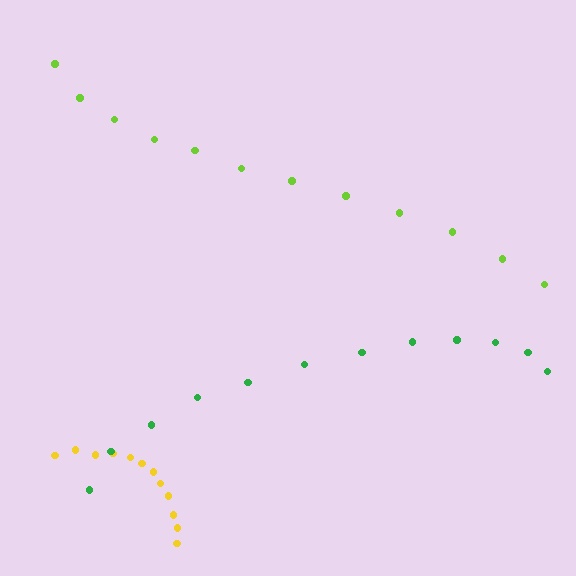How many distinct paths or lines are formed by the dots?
There are 3 distinct paths.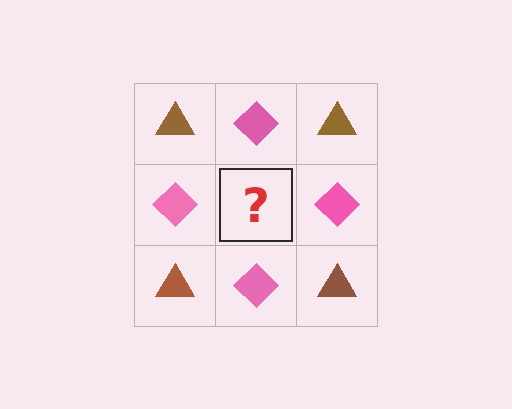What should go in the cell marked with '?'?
The missing cell should contain a brown triangle.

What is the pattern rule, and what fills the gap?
The rule is that it alternates brown triangle and pink diamond in a checkerboard pattern. The gap should be filled with a brown triangle.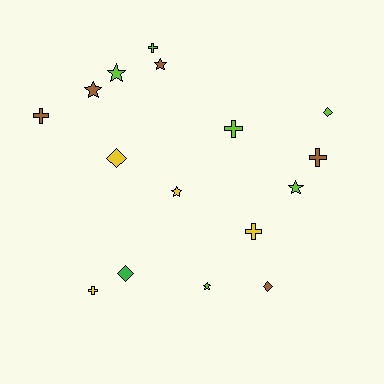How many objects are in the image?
There are 16 objects.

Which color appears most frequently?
Lime, with 6 objects.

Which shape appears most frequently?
Cross, with 6 objects.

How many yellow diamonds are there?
There is 1 yellow diamond.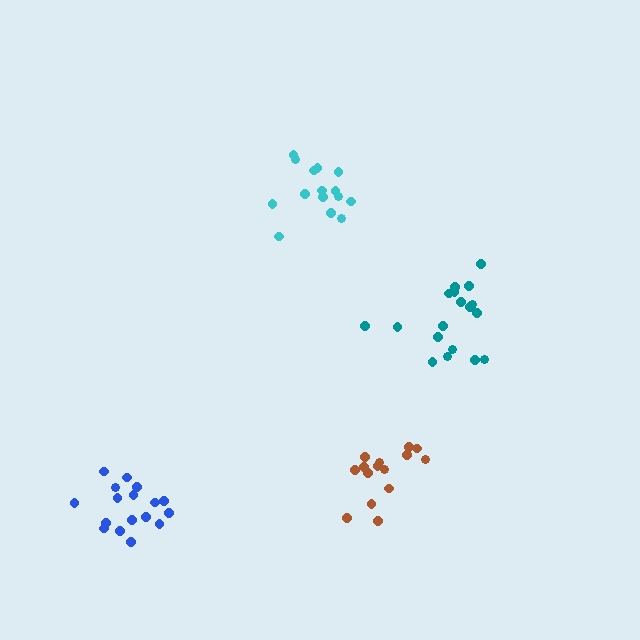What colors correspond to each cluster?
The clusters are colored: brown, teal, cyan, blue.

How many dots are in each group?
Group 1: 15 dots, Group 2: 18 dots, Group 3: 15 dots, Group 4: 17 dots (65 total).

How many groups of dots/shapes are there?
There are 4 groups.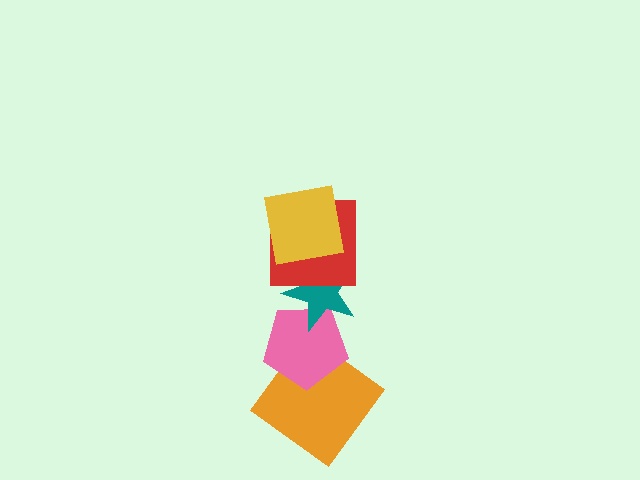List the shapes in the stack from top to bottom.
From top to bottom: the yellow square, the red square, the teal star, the pink pentagon, the orange diamond.